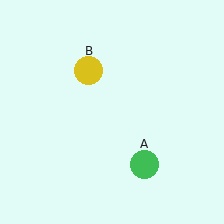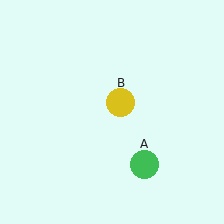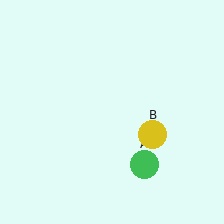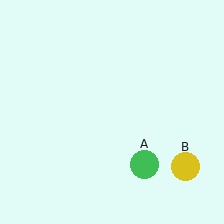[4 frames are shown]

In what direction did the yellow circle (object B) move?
The yellow circle (object B) moved down and to the right.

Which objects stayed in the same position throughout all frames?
Green circle (object A) remained stationary.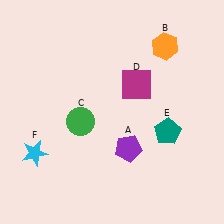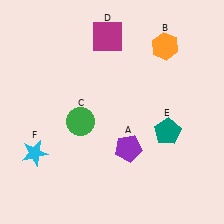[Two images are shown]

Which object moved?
The magenta square (D) moved up.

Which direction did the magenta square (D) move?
The magenta square (D) moved up.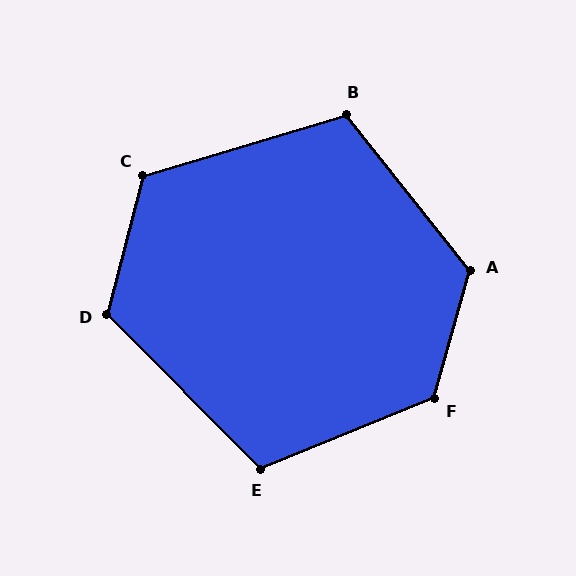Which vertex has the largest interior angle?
F, at approximately 128 degrees.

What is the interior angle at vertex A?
Approximately 126 degrees (obtuse).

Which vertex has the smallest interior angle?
B, at approximately 112 degrees.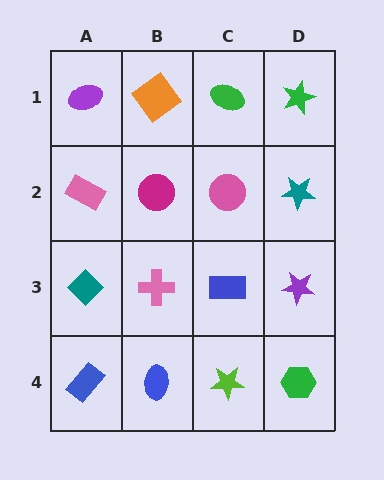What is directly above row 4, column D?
A purple star.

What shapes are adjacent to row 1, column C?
A pink circle (row 2, column C), an orange diamond (row 1, column B), a green star (row 1, column D).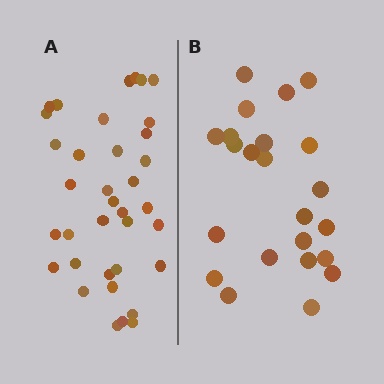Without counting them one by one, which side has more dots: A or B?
Region A (the left region) has more dots.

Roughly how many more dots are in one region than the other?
Region A has approximately 15 more dots than region B.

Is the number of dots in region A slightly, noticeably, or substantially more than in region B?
Region A has substantially more. The ratio is roughly 1.6 to 1.